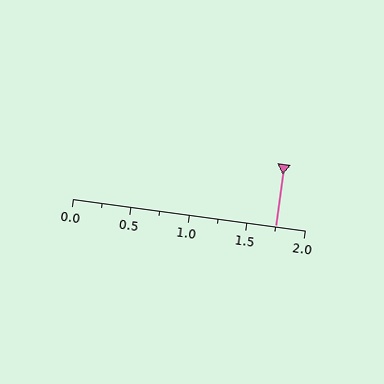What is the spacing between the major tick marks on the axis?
The major ticks are spaced 0.5 apart.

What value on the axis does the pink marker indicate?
The marker indicates approximately 1.75.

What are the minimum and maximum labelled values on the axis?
The axis runs from 0.0 to 2.0.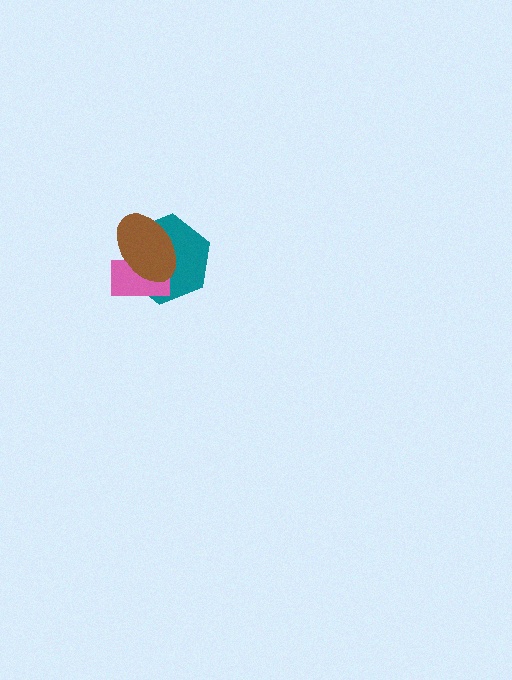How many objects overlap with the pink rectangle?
2 objects overlap with the pink rectangle.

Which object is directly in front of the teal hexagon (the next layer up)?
The pink rectangle is directly in front of the teal hexagon.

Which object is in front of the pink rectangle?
The brown ellipse is in front of the pink rectangle.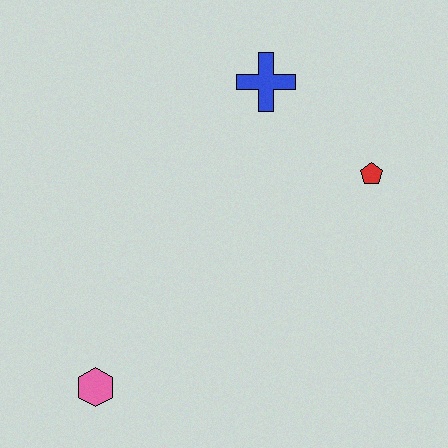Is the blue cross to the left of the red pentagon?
Yes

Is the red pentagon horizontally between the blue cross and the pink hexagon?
No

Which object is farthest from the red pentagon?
The pink hexagon is farthest from the red pentagon.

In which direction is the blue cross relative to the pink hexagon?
The blue cross is above the pink hexagon.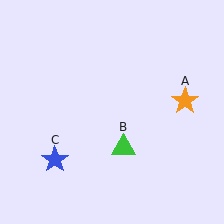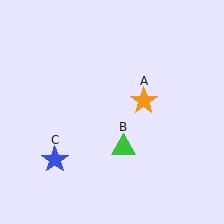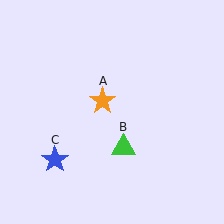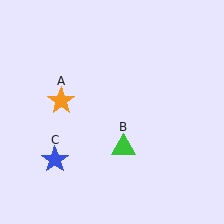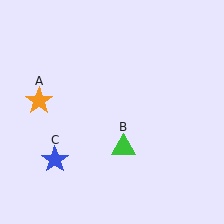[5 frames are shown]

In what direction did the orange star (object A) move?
The orange star (object A) moved left.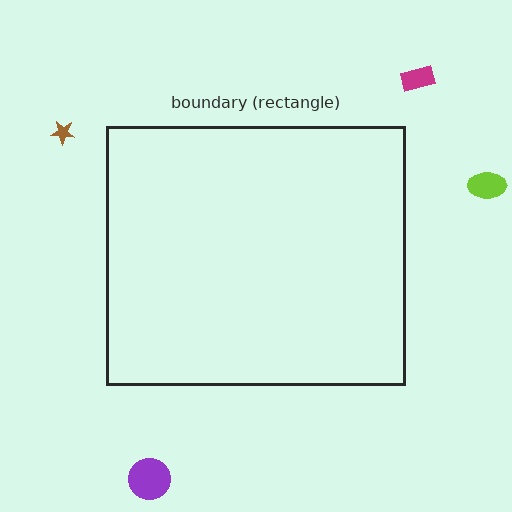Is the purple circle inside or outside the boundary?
Outside.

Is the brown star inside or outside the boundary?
Outside.